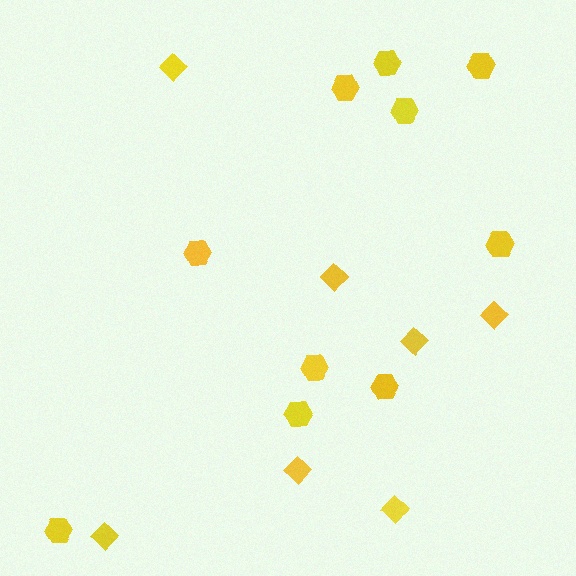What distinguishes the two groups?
There are 2 groups: one group of diamonds (7) and one group of hexagons (10).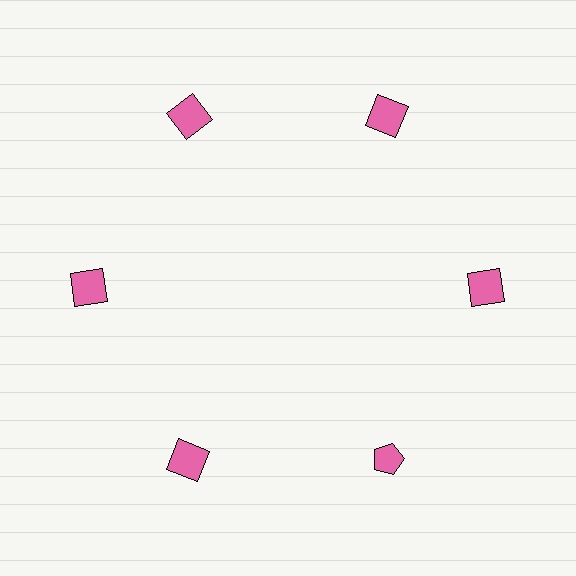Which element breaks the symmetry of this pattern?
The pink pentagon at roughly the 5 o'clock position breaks the symmetry. All other shapes are pink squares.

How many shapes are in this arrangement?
There are 6 shapes arranged in a ring pattern.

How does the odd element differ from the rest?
It has a different shape: pentagon instead of square.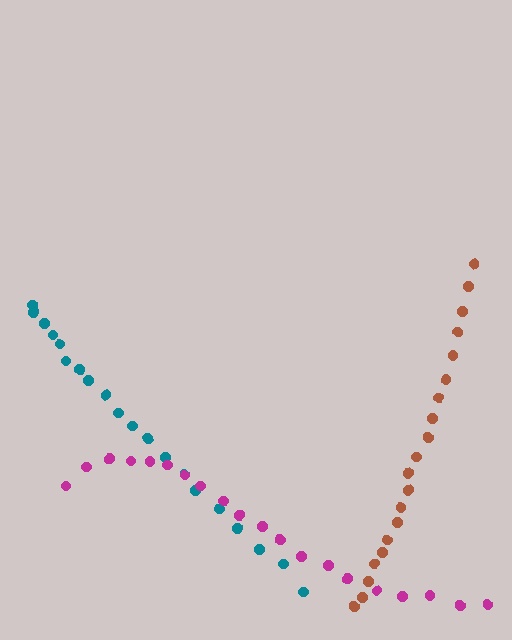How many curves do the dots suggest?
There are 3 distinct paths.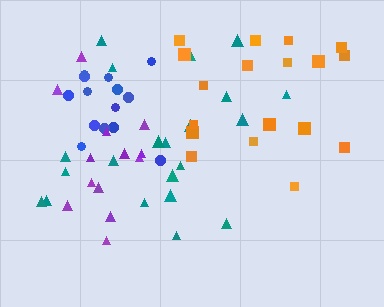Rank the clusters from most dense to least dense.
blue, purple, orange, teal.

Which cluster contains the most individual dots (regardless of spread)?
Teal (21).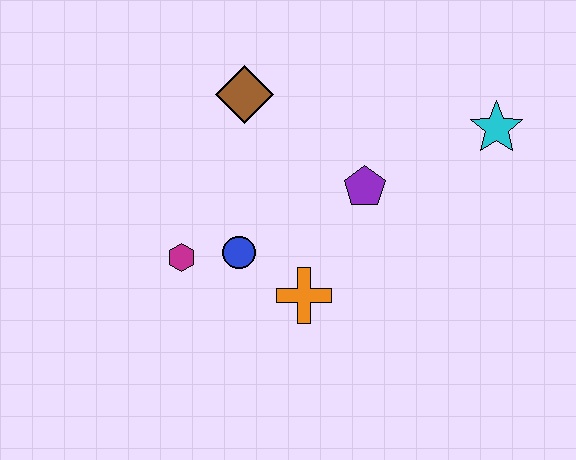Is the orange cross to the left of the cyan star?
Yes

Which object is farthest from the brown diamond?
The cyan star is farthest from the brown diamond.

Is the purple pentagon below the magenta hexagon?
No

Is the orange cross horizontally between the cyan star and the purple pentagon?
No